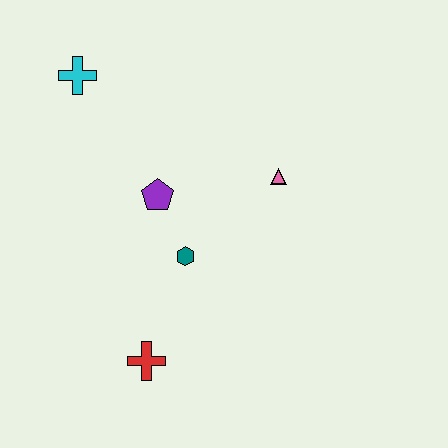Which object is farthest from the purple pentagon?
The red cross is farthest from the purple pentagon.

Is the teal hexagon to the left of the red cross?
No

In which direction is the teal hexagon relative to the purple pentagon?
The teal hexagon is below the purple pentagon.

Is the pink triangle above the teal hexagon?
Yes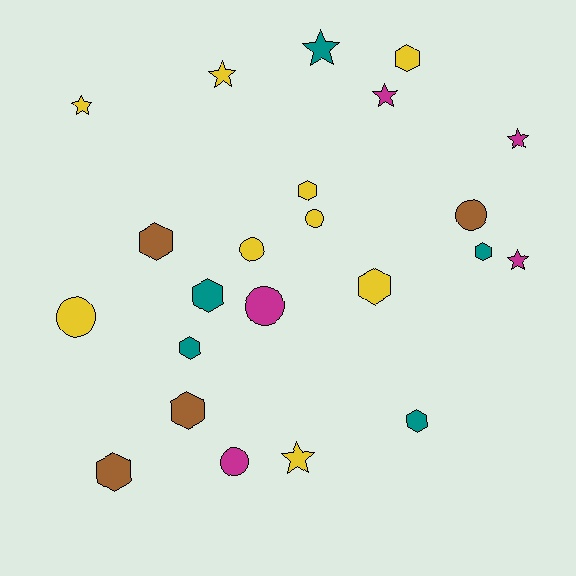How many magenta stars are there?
There are 3 magenta stars.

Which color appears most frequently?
Yellow, with 9 objects.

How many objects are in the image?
There are 23 objects.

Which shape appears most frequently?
Hexagon, with 10 objects.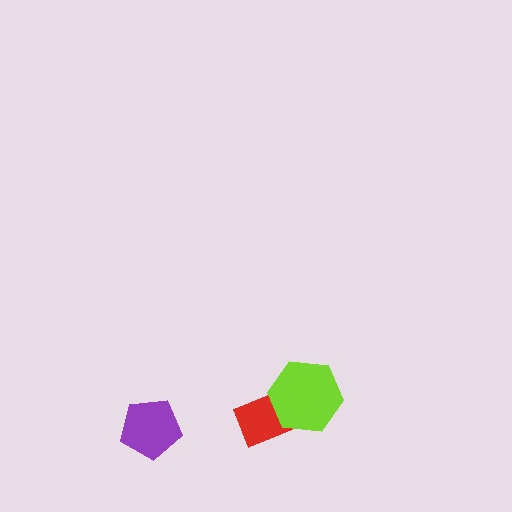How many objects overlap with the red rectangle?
1 object overlaps with the red rectangle.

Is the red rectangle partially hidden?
Yes, it is partially covered by another shape.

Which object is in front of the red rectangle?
The lime hexagon is in front of the red rectangle.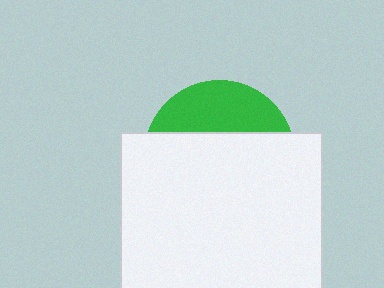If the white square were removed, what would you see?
You would see the complete green circle.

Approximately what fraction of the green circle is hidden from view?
Roughly 70% of the green circle is hidden behind the white square.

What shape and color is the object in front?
The object in front is a white square.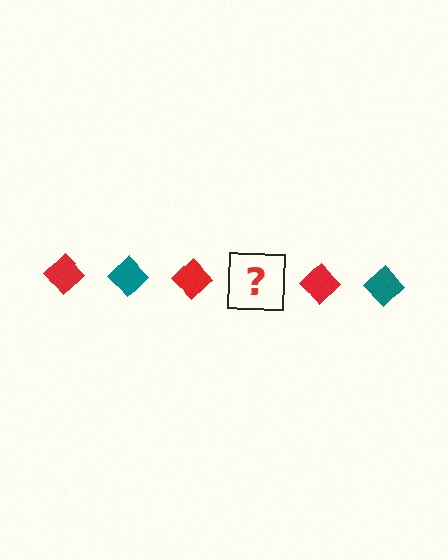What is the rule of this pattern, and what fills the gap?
The rule is that the pattern cycles through red, teal diamonds. The gap should be filled with a teal diamond.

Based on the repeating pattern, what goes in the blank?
The blank should be a teal diamond.